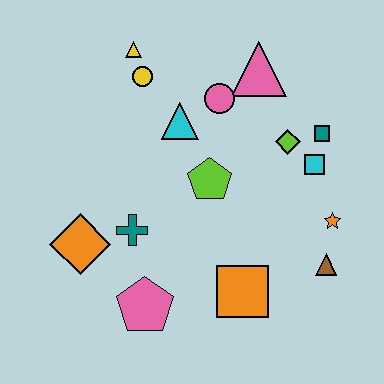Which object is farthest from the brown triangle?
The yellow triangle is farthest from the brown triangle.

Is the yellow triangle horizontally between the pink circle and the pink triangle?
No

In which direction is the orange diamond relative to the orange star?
The orange diamond is to the left of the orange star.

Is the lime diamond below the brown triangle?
No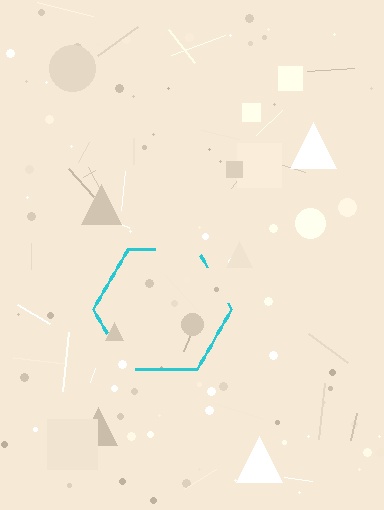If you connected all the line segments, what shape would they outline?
They would outline a hexagon.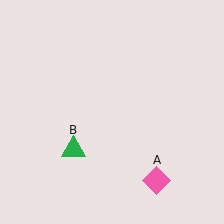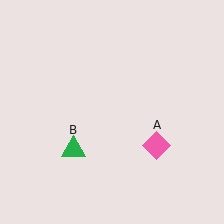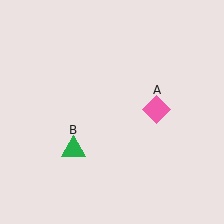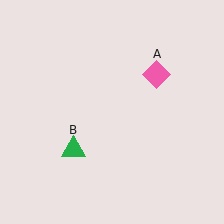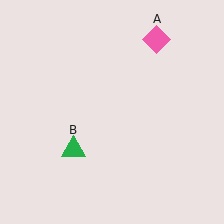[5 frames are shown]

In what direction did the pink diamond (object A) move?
The pink diamond (object A) moved up.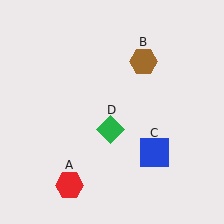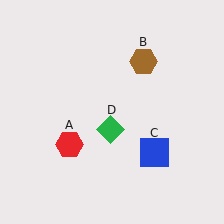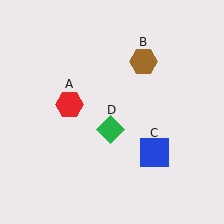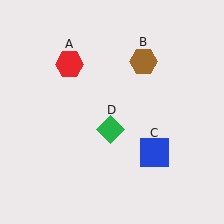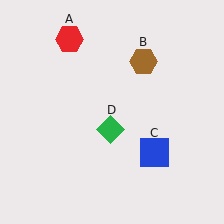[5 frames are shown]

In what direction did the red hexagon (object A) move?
The red hexagon (object A) moved up.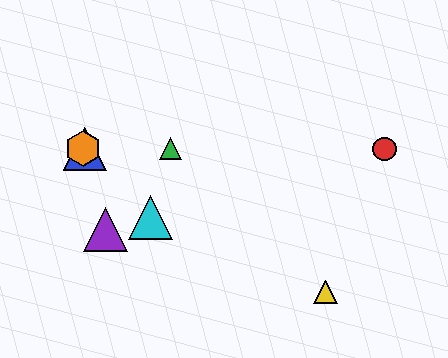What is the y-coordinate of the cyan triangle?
The cyan triangle is at y≈218.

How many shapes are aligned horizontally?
4 shapes (the red circle, the blue triangle, the green triangle, the orange hexagon) are aligned horizontally.